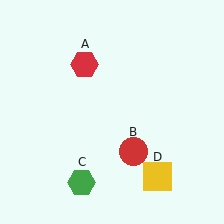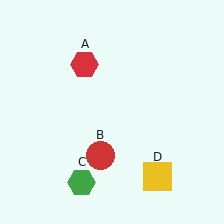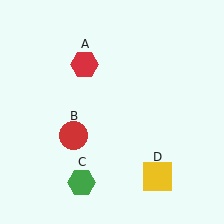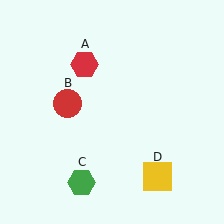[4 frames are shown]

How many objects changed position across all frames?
1 object changed position: red circle (object B).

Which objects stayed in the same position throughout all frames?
Red hexagon (object A) and green hexagon (object C) and yellow square (object D) remained stationary.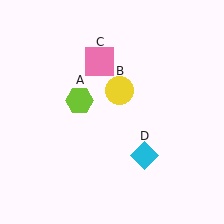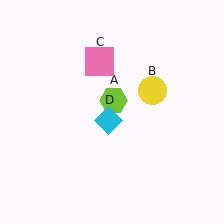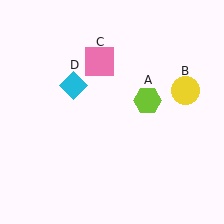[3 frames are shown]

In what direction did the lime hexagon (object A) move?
The lime hexagon (object A) moved right.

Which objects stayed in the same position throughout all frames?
Pink square (object C) remained stationary.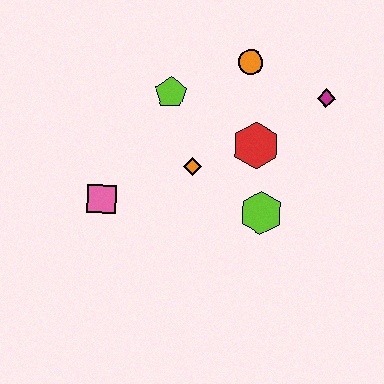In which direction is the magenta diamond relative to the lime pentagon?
The magenta diamond is to the right of the lime pentagon.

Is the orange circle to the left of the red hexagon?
Yes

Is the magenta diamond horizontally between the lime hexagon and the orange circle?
No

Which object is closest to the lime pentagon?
The orange diamond is closest to the lime pentagon.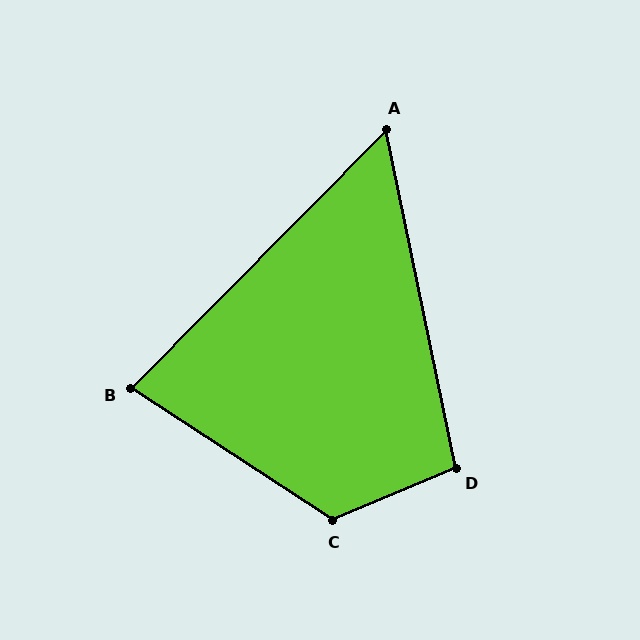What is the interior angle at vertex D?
Approximately 101 degrees (obtuse).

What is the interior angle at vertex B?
Approximately 79 degrees (acute).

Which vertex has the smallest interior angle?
A, at approximately 56 degrees.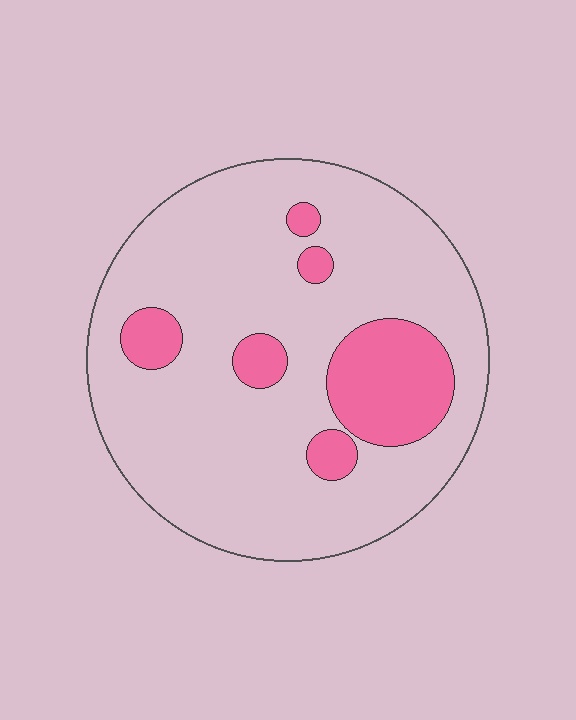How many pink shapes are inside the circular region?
6.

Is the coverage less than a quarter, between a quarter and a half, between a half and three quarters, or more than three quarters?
Less than a quarter.